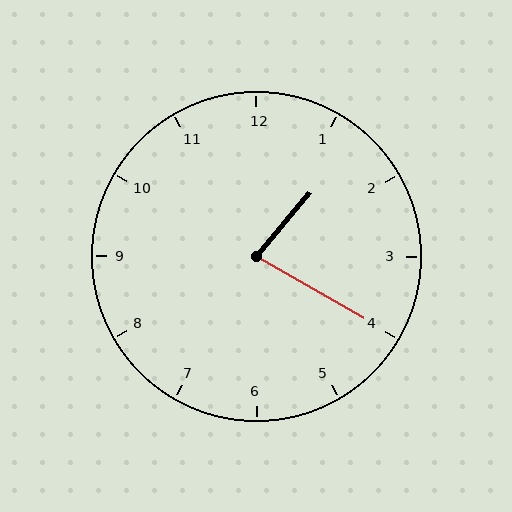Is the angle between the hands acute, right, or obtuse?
It is acute.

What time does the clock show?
1:20.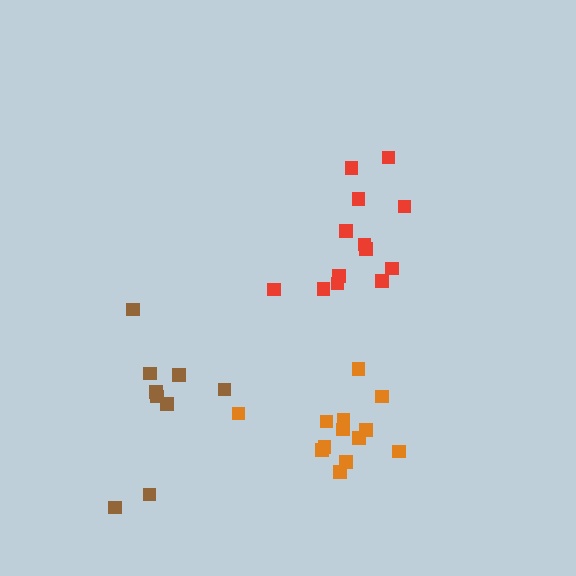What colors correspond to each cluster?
The clusters are colored: orange, red, brown.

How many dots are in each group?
Group 1: 13 dots, Group 2: 13 dots, Group 3: 9 dots (35 total).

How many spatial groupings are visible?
There are 3 spatial groupings.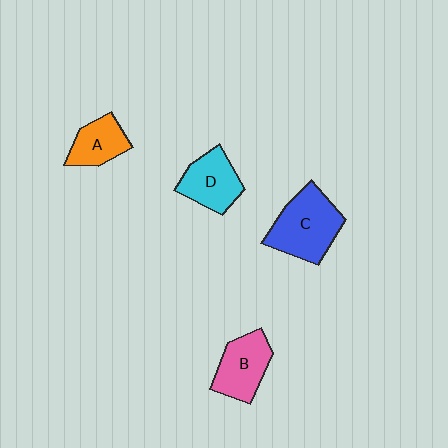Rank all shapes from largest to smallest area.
From largest to smallest: C (blue), B (pink), D (cyan), A (orange).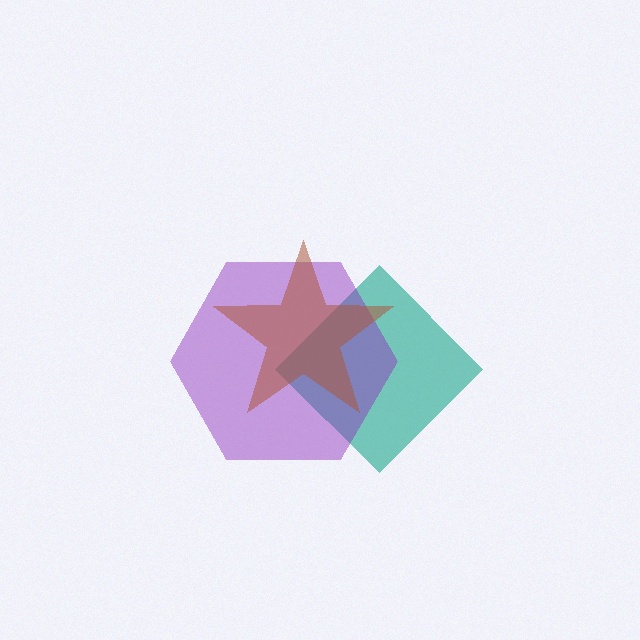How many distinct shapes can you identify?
There are 3 distinct shapes: a teal diamond, a purple hexagon, a brown star.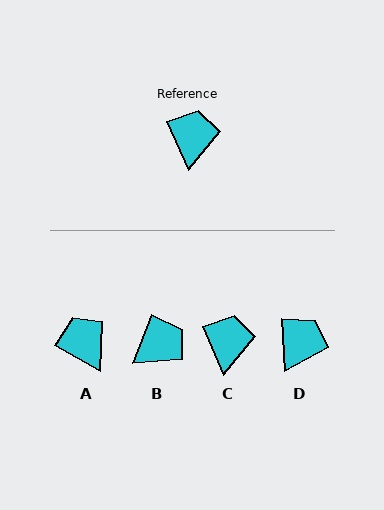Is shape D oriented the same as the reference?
No, it is off by about 22 degrees.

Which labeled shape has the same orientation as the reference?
C.